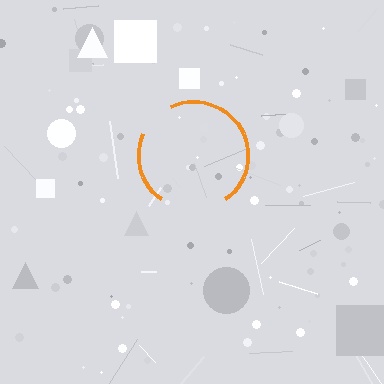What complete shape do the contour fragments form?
The contour fragments form a circle.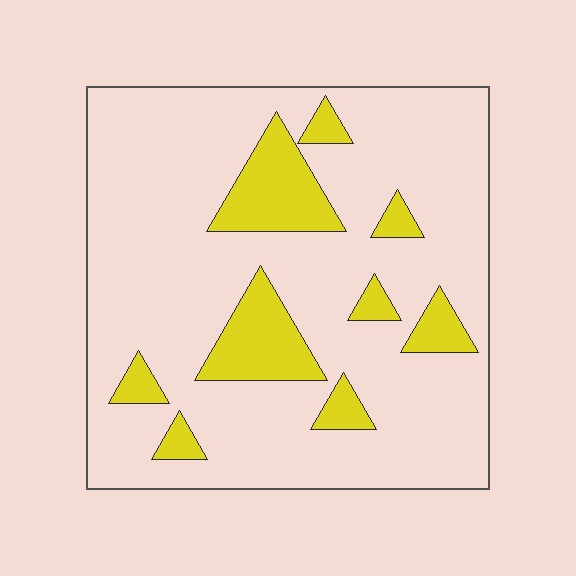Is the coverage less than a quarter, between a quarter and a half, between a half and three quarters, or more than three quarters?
Less than a quarter.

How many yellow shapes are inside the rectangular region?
9.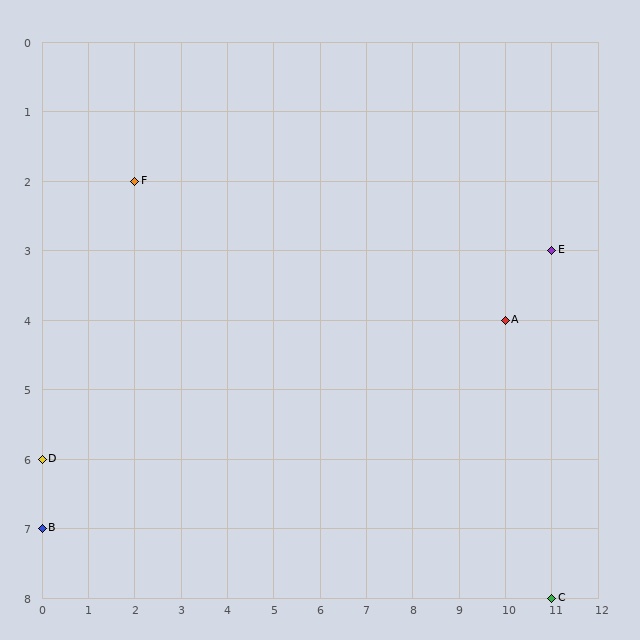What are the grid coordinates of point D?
Point D is at grid coordinates (0, 6).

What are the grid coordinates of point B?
Point B is at grid coordinates (0, 7).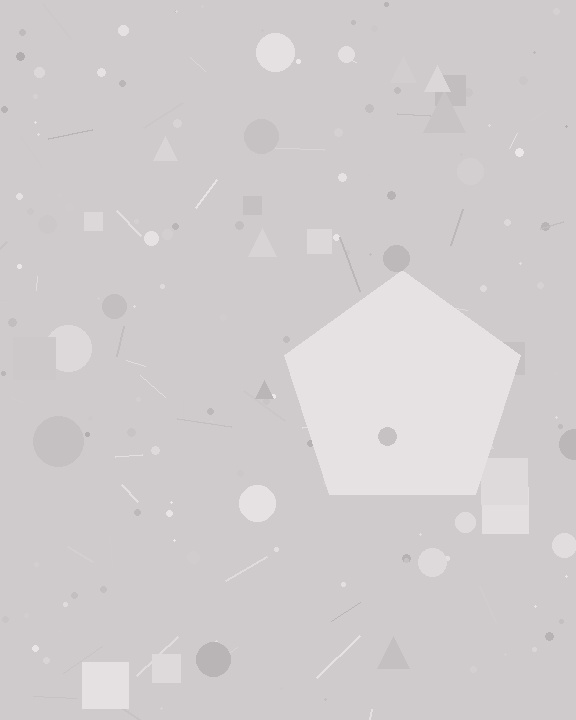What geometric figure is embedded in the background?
A pentagon is embedded in the background.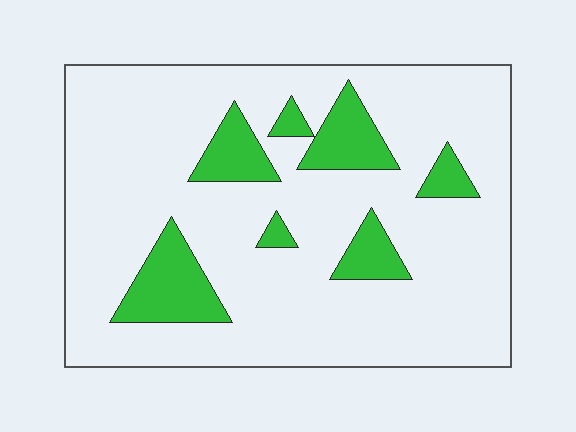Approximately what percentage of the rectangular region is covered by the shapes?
Approximately 15%.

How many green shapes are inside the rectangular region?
7.